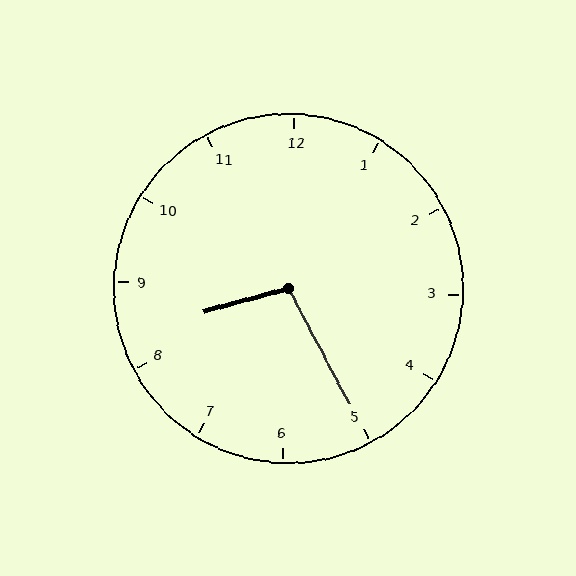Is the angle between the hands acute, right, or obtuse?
It is obtuse.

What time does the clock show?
8:25.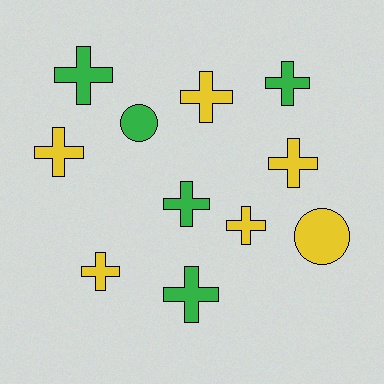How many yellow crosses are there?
There are 5 yellow crosses.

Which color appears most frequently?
Yellow, with 6 objects.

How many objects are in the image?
There are 11 objects.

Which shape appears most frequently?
Cross, with 9 objects.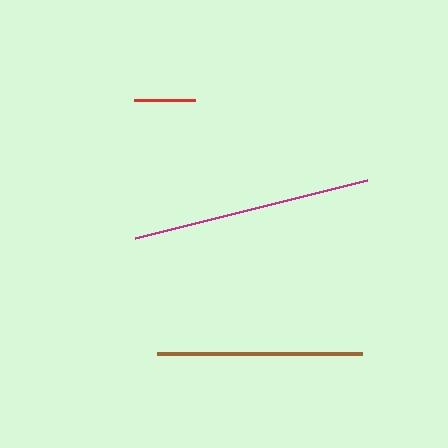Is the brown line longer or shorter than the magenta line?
The magenta line is longer than the brown line.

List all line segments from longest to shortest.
From longest to shortest: magenta, brown, red.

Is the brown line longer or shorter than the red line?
The brown line is longer than the red line.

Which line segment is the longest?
The magenta line is the longest at approximately 239 pixels.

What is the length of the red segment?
The red segment is approximately 61 pixels long.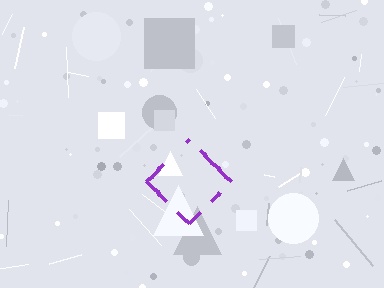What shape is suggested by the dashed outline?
The dashed outline suggests a diamond.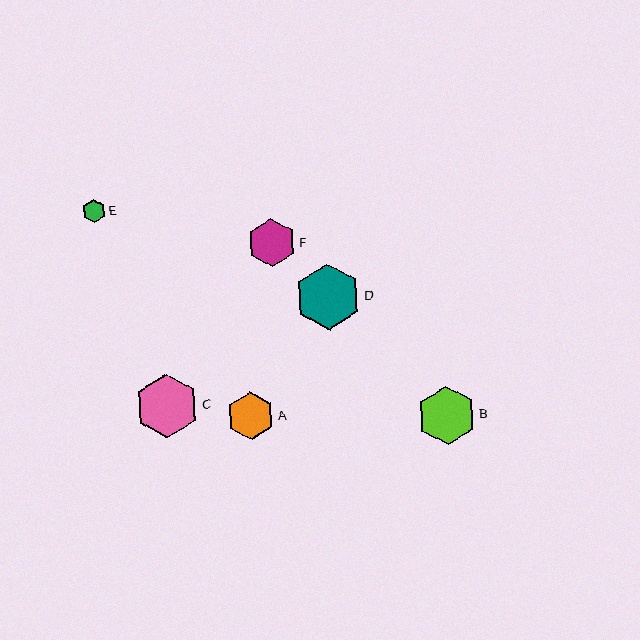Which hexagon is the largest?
Hexagon D is the largest with a size of approximately 66 pixels.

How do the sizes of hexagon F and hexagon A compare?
Hexagon F and hexagon A are approximately the same size.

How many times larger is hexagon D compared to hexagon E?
Hexagon D is approximately 2.8 times the size of hexagon E.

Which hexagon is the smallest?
Hexagon E is the smallest with a size of approximately 23 pixels.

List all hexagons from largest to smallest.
From largest to smallest: D, C, B, F, A, E.